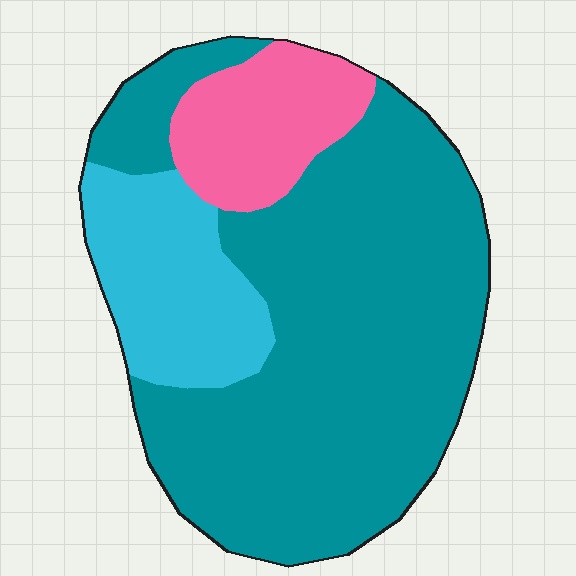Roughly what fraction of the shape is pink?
Pink covers 14% of the shape.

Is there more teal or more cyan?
Teal.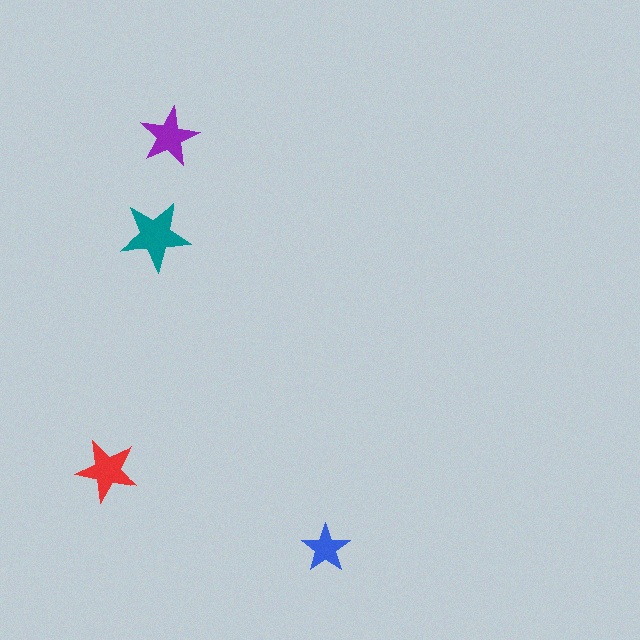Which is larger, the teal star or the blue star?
The teal one.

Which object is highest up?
The purple star is topmost.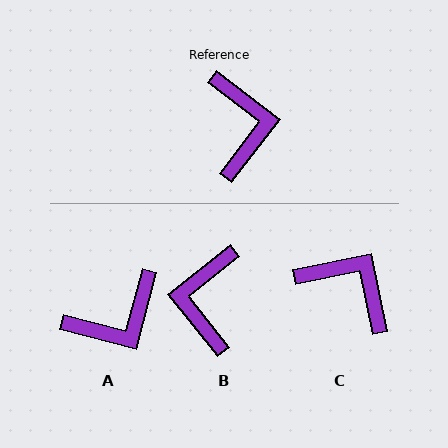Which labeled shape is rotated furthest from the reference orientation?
B, about 166 degrees away.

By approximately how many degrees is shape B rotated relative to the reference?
Approximately 166 degrees counter-clockwise.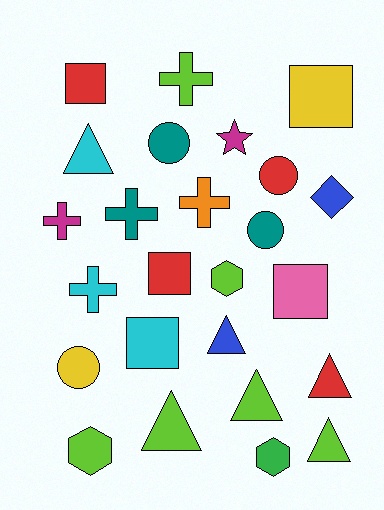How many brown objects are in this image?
There are no brown objects.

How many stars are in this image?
There is 1 star.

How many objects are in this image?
There are 25 objects.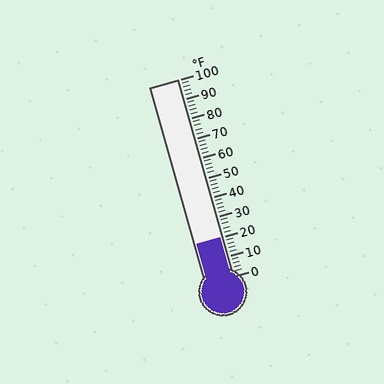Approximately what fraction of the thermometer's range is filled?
The thermometer is filled to approximately 20% of its range.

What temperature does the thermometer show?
The thermometer shows approximately 20°F.